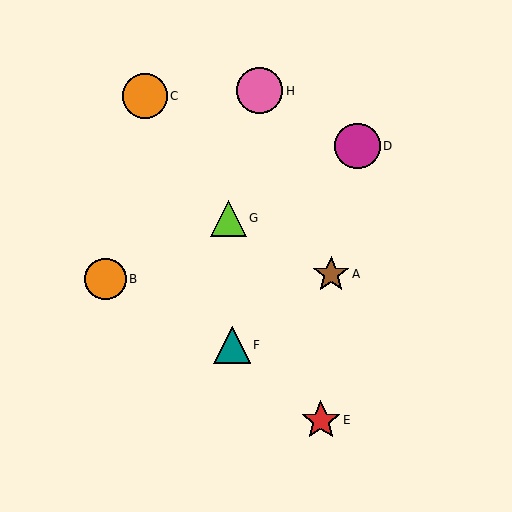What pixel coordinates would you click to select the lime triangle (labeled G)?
Click at (228, 218) to select the lime triangle G.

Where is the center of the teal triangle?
The center of the teal triangle is at (232, 345).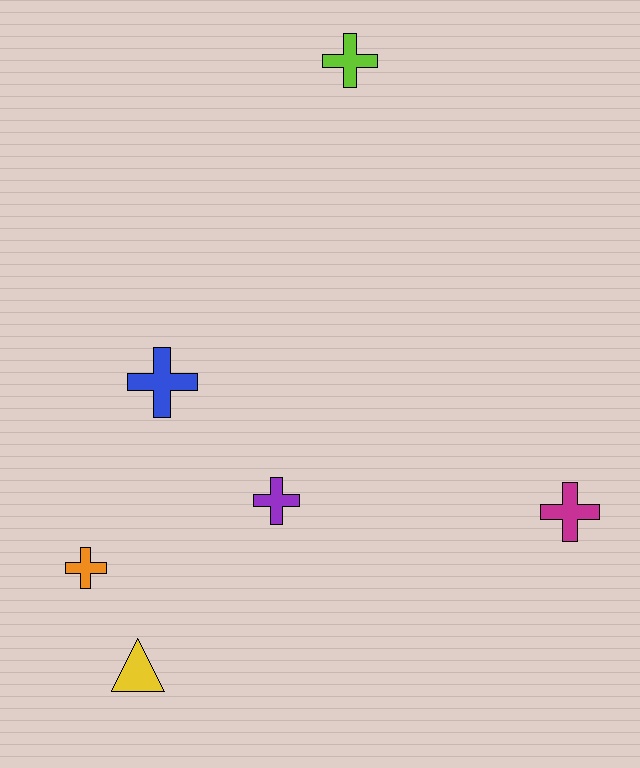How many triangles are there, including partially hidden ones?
There is 1 triangle.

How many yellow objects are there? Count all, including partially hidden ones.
There is 1 yellow object.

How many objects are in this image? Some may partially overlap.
There are 6 objects.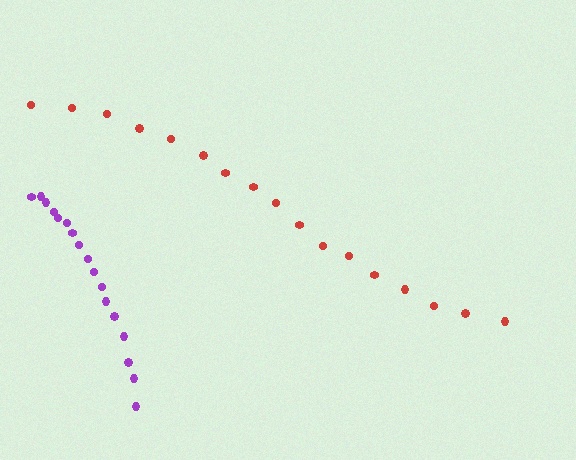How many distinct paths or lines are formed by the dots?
There are 2 distinct paths.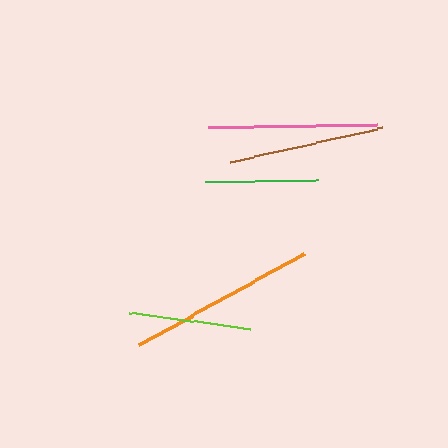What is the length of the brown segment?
The brown segment is approximately 156 pixels long.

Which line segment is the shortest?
The green line is the shortest at approximately 113 pixels.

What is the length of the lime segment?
The lime segment is approximately 122 pixels long.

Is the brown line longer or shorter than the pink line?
The pink line is longer than the brown line.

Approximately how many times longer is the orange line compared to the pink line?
The orange line is approximately 1.1 times the length of the pink line.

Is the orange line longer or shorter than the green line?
The orange line is longer than the green line.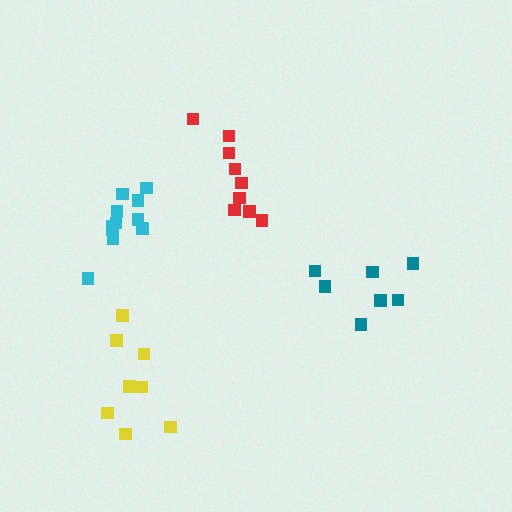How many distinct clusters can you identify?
There are 4 distinct clusters.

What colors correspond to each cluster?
The clusters are colored: red, teal, yellow, cyan.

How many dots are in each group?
Group 1: 9 dots, Group 2: 7 dots, Group 3: 8 dots, Group 4: 11 dots (35 total).